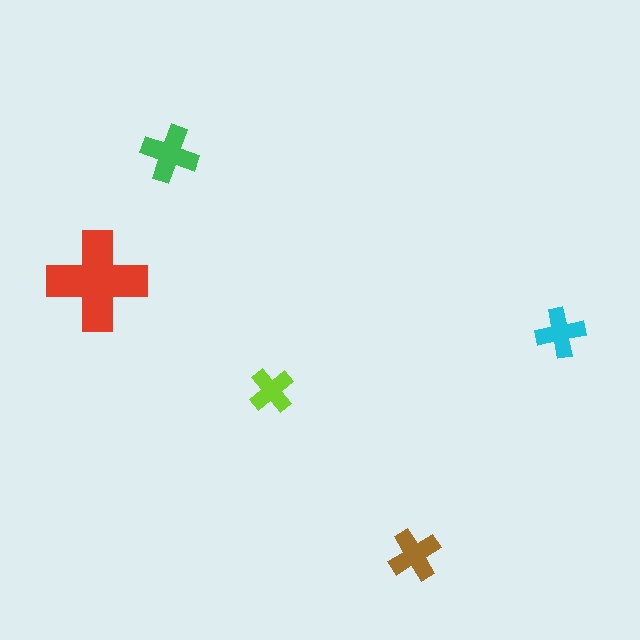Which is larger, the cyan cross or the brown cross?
The brown one.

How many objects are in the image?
There are 5 objects in the image.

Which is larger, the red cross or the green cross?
The red one.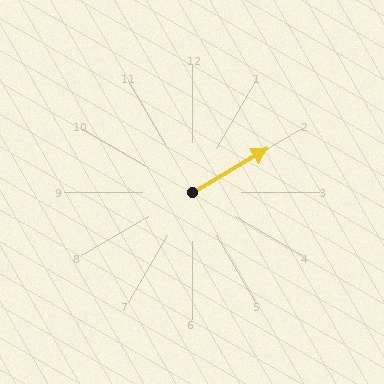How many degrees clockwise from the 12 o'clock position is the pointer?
Approximately 60 degrees.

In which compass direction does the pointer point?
Northeast.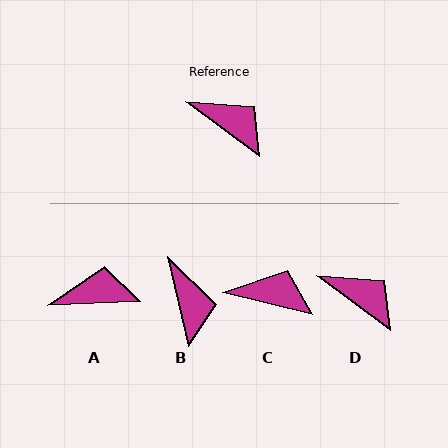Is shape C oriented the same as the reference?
No, it is off by about 23 degrees.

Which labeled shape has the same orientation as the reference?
D.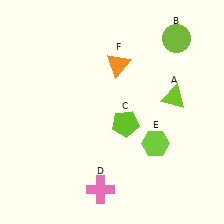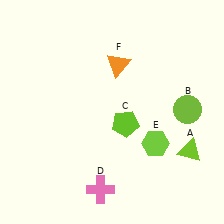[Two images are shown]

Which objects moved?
The objects that moved are: the lime triangle (A), the lime circle (B).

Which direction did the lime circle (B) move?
The lime circle (B) moved down.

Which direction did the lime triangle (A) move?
The lime triangle (A) moved down.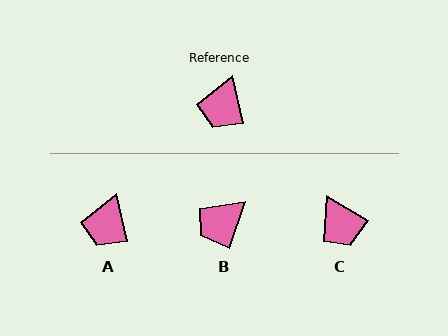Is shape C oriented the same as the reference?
No, it is off by about 47 degrees.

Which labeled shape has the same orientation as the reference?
A.